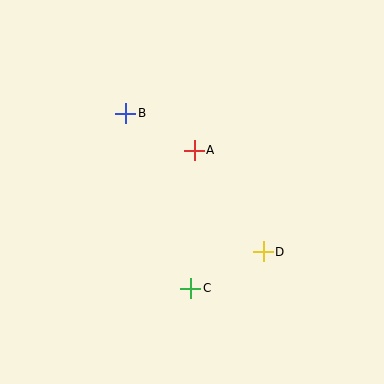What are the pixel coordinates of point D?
Point D is at (263, 252).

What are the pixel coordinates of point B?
Point B is at (126, 113).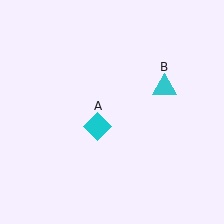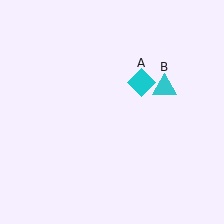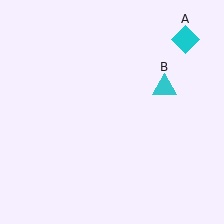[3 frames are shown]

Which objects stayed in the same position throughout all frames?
Cyan triangle (object B) remained stationary.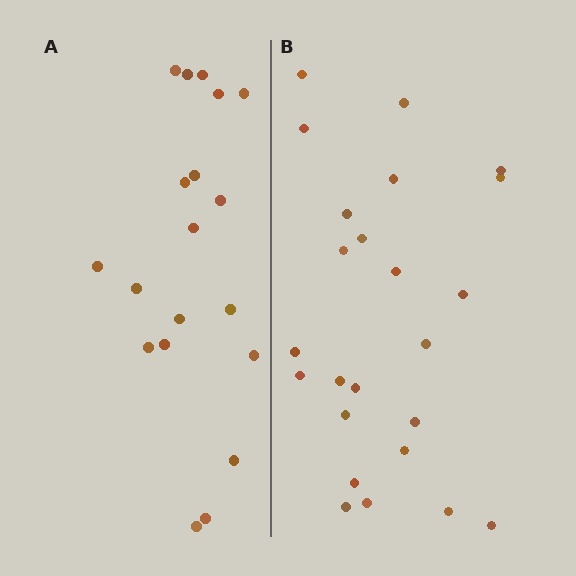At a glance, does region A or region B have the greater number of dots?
Region B (the right region) has more dots.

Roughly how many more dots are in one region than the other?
Region B has about 5 more dots than region A.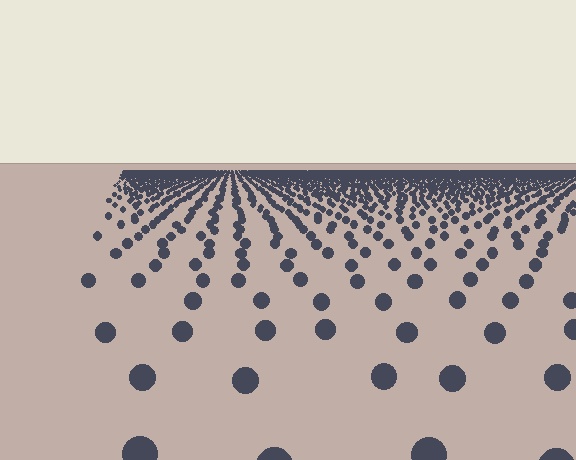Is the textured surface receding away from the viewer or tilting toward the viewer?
The surface is receding away from the viewer. Texture elements get smaller and denser toward the top.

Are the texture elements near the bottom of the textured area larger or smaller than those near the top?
Larger. Near the bottom, elements are closer to the viewer and appear at a bigger on-screen size.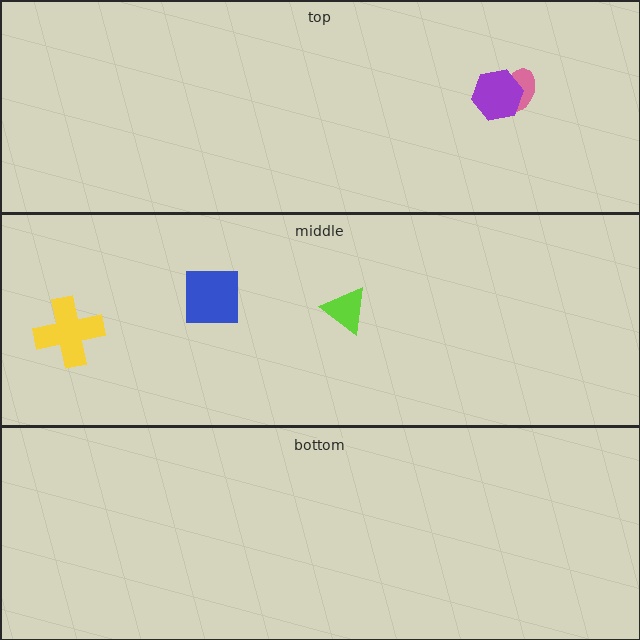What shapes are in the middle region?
The blue square, the lime triangle, the yellow cross.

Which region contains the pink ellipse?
The top region.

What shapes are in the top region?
The pink ellipse, the purple hexagon.